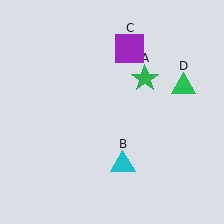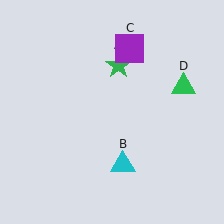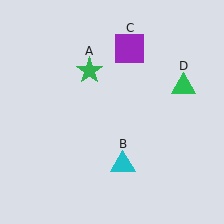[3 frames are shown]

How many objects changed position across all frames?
1 object changed position: green star (object A).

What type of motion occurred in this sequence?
The green star (object A) rotated counterclockwise around the center of the scene.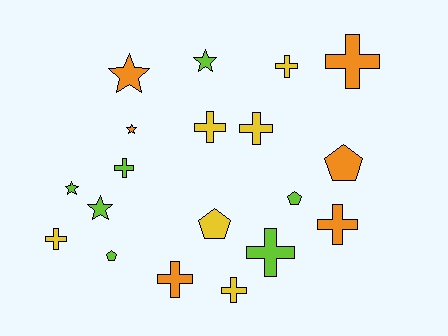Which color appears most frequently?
Lime, with 7 objects.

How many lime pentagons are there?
There are 2 lime pentagons.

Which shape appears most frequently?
Cross, with 10 objects.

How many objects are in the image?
There are 19 objects.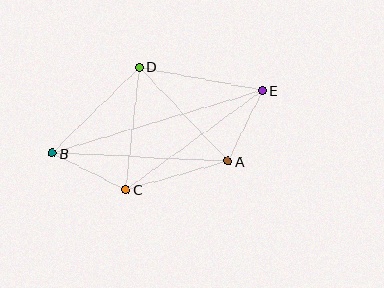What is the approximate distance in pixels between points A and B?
The distance between A and B is approximately 176 pixels.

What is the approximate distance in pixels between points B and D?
The distance between B and D is approximately 122 pixels.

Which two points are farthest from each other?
Points B and E are farthest from each other.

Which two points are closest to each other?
Points A and E are closest to each other.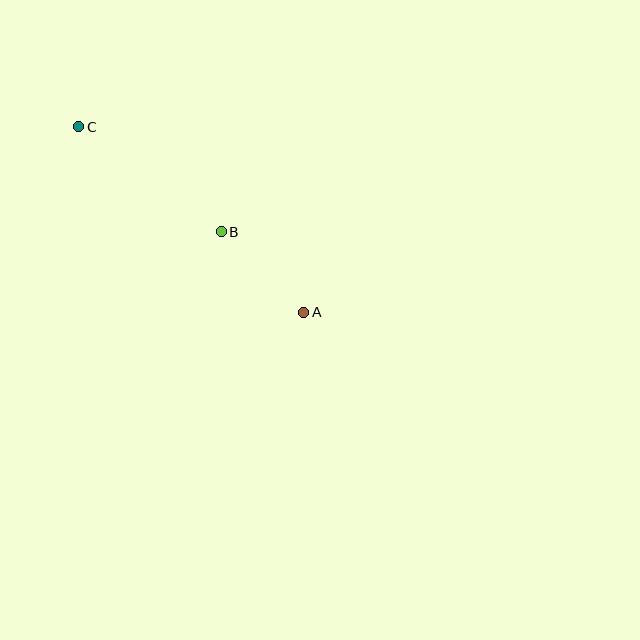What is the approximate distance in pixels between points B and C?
The distance between B and C is approximately 177 pixels.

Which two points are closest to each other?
Points A and B are closest to each other.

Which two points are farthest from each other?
Points A and C are farthest from each other.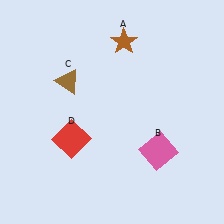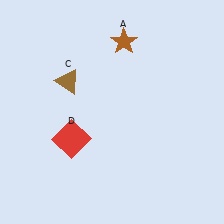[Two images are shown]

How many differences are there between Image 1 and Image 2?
There is 1 difference between the two images.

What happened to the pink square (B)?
The pink square (B) was removed in Image 2. It was in the bottom-right area of Image 1.